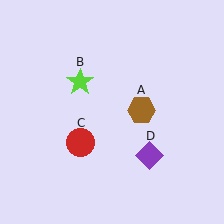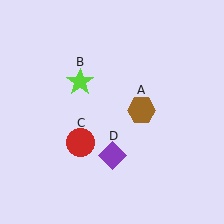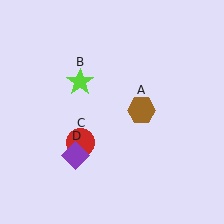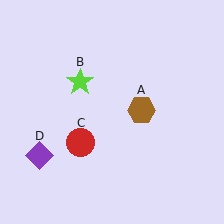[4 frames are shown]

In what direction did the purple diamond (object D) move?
The purple diamond (object D) moved left.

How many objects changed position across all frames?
1 object changed position: purple diamond (object D).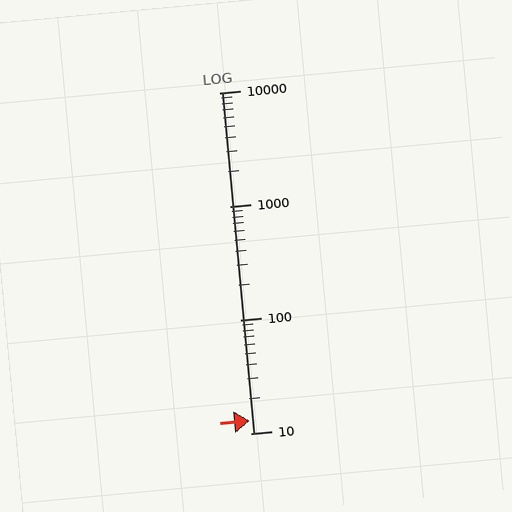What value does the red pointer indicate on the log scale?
The pointer indicates approximately 13.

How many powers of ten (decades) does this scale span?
The scale spans 3 decades, from 10 to 10000.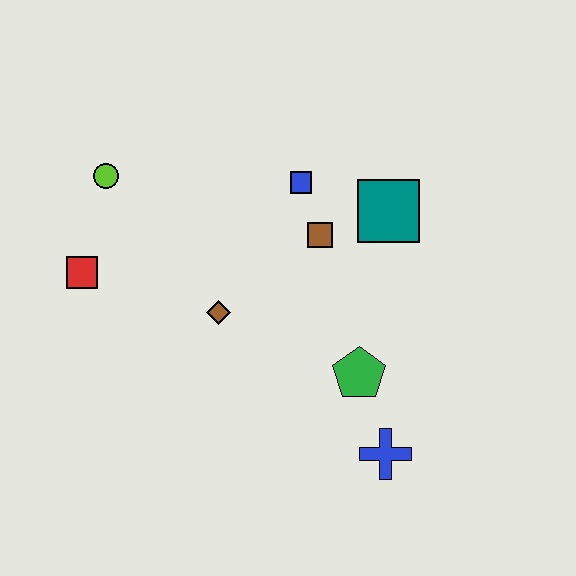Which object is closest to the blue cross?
The green pentagon is closest to the blue cross.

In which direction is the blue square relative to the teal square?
The blue square is to the left of the teal square.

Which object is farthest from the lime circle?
The blue cross is farthest from the lime circle.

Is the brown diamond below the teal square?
Yes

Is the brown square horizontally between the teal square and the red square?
Yes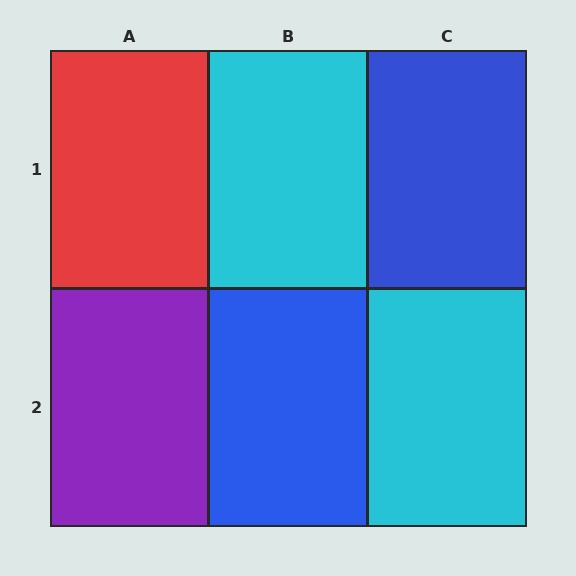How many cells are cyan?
2 cells are cyan.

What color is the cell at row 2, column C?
Cyan.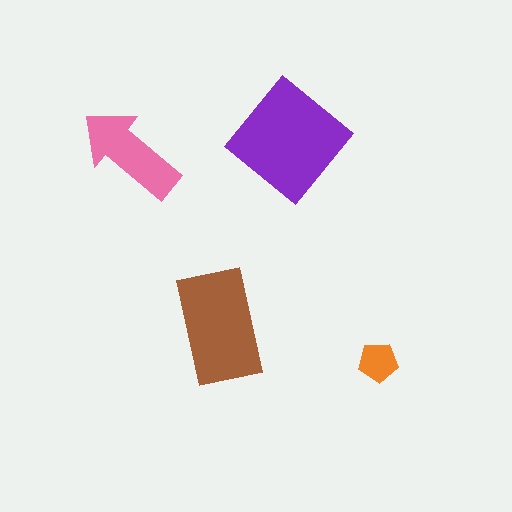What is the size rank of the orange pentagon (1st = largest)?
4th.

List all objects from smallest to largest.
The orange pentagon, the pink arrow, the brown rectangle, the purple diamond.